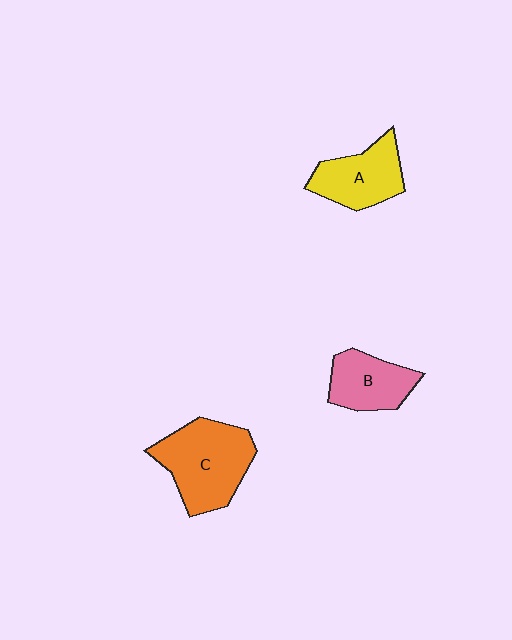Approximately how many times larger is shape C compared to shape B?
Approximately 1.6 times.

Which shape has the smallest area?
Shape B (pink).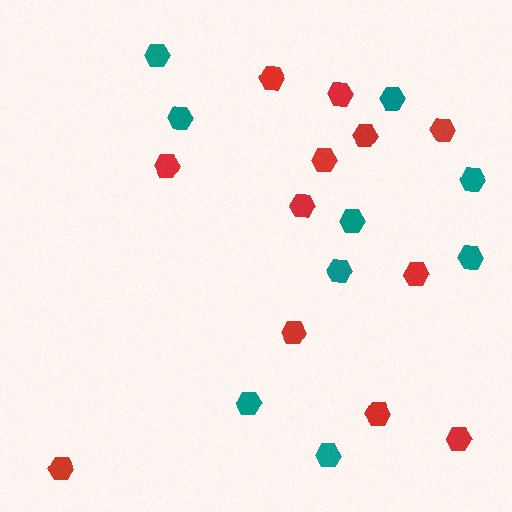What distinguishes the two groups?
There are 2 groups: one group of red hexagons (12) and one group of teal hexagons (9).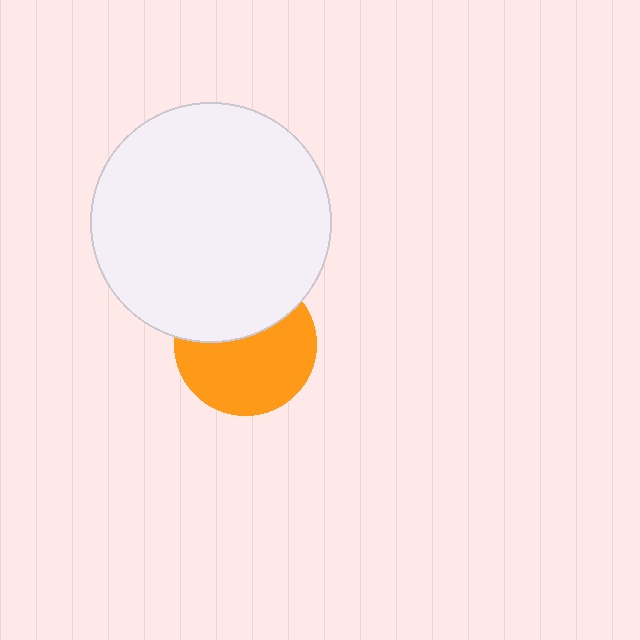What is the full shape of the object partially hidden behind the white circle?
The partially hidden object is an orange circle.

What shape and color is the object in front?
The object in front is a white circle.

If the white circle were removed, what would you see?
You would see the complete orange circle.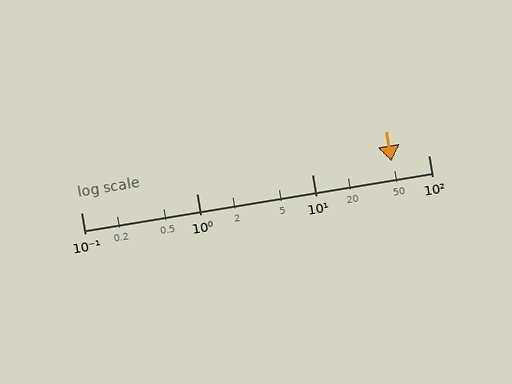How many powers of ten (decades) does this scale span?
The scale spans 3 decades, from 0.1 to 100.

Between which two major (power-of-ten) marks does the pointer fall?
The pointer is between 10 and 100.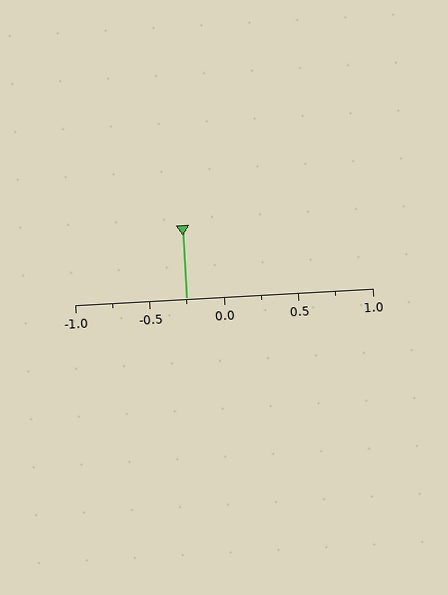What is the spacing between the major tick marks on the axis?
The major ticks are spaced 0.5 apart.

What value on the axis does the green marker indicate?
The marker indicates approximately -0.25.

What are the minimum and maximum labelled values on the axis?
The axis runs from -1.0 to 1.0.